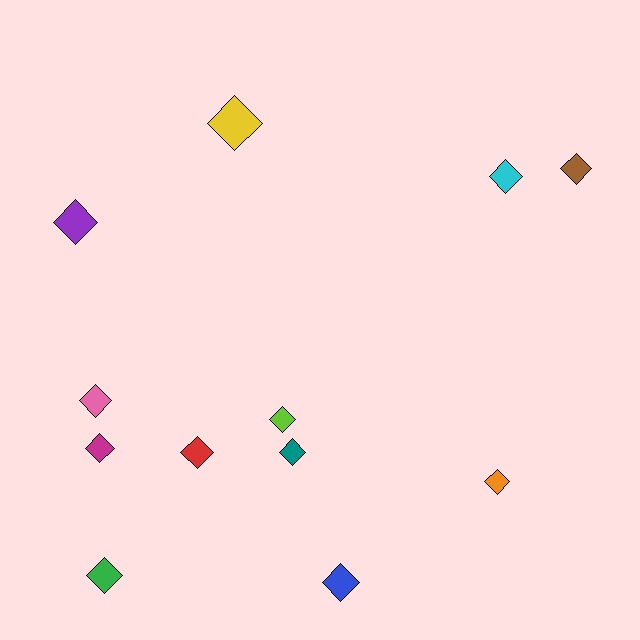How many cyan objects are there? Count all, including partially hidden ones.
There is 1 cyan object.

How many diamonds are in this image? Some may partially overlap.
There are 12 diamonds.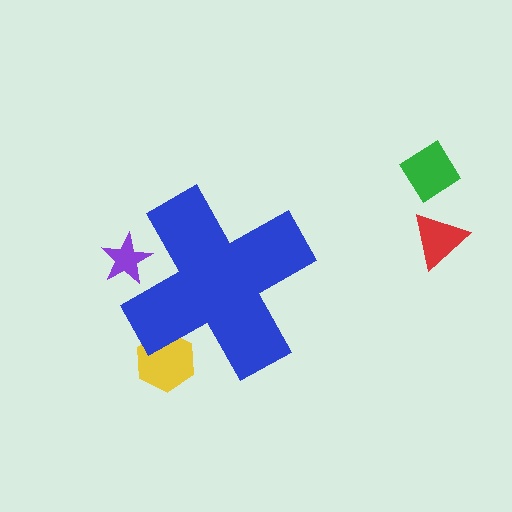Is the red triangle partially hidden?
No, the red triangle is fully visible.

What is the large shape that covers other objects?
A blue cross.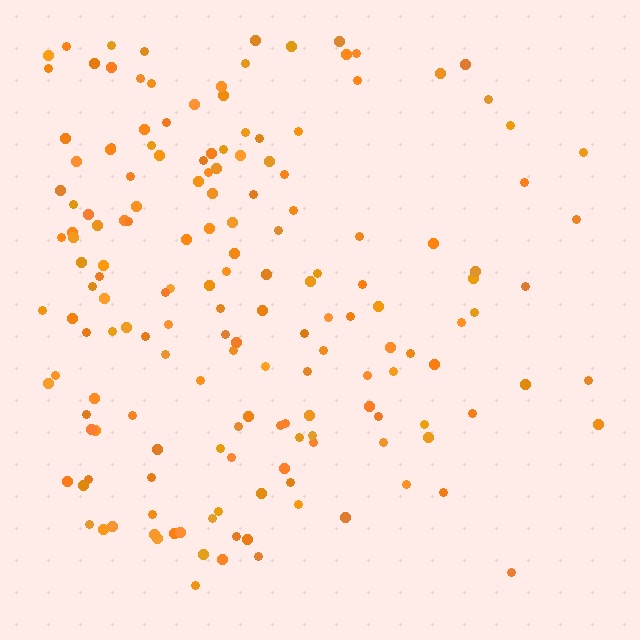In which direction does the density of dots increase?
From right to left, with the left side densest.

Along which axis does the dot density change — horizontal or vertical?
Horizontal.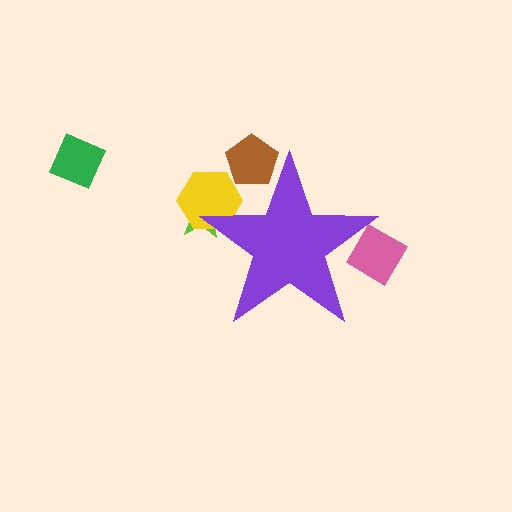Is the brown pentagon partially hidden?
Yes, the brown pentagon is partially hidden behind the purple star.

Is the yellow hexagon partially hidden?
Yes, the yellow hexagon is partially hidden behind the purple star.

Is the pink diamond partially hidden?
Yes, the pink diamond is partially hidden behind the purple star.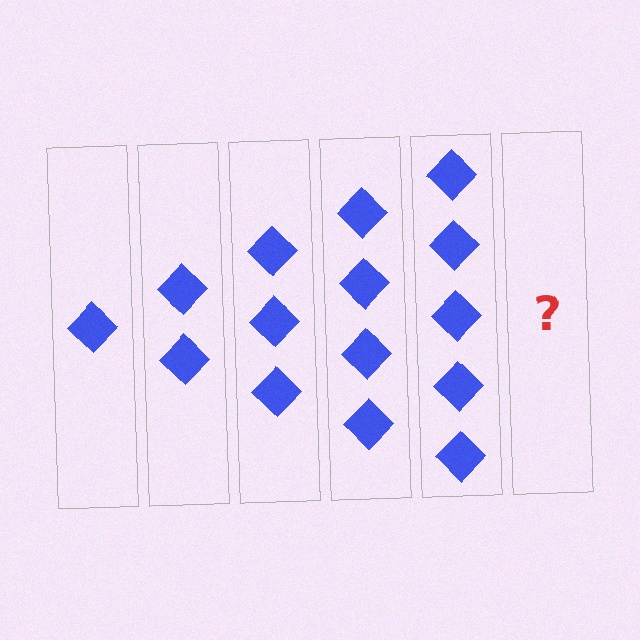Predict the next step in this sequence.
The next step is 6 diamonds.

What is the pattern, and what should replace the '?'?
The pattern is that each step adds one more diamond. The '?' should be 6 diamonds.